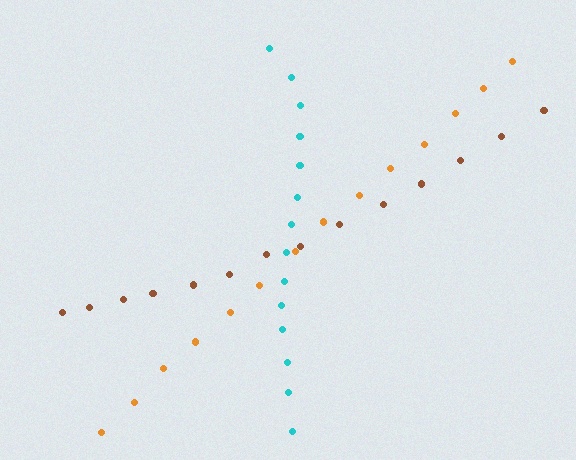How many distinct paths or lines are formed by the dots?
There are 3 distinct paths.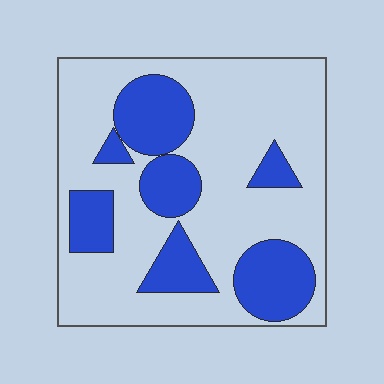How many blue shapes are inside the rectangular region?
7.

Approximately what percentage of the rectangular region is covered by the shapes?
Approximately 30%.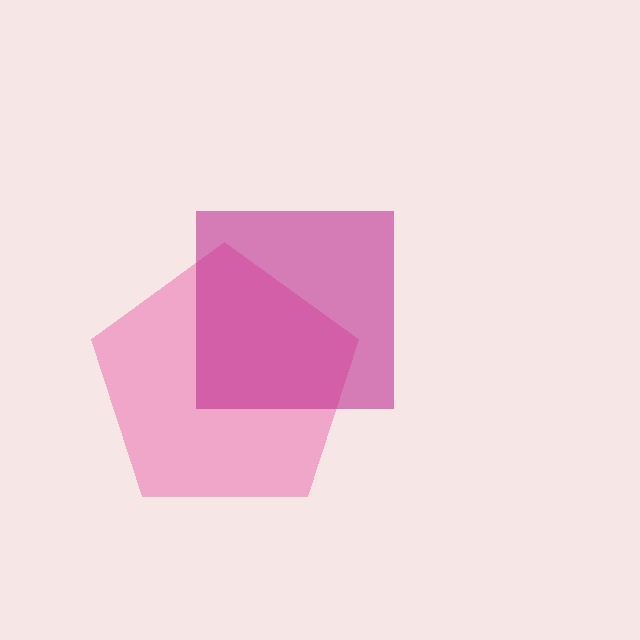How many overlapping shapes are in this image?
There are 2 overlapping shapes in the image.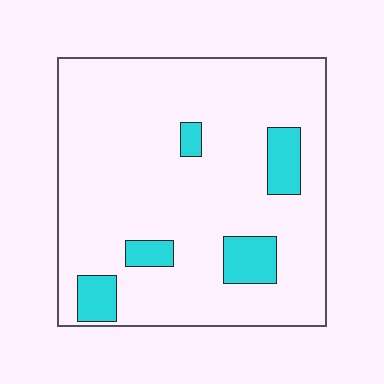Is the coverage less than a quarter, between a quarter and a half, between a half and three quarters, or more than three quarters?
Less than a quarter.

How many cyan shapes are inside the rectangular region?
5.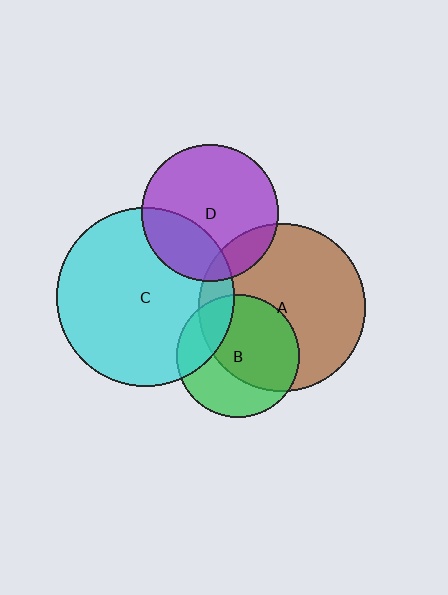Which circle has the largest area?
Circle C (cyan).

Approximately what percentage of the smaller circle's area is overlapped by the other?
Approximately 25%.